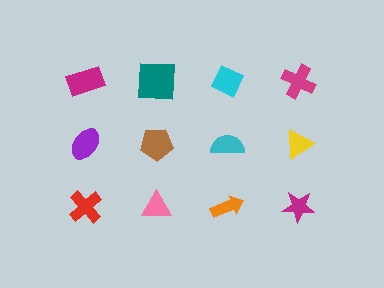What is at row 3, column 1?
A red cross.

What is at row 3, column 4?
A magenta star.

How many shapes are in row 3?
4 shapes.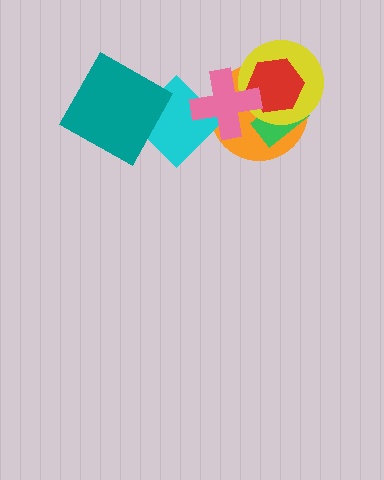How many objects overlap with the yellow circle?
4 objects overlap with the yellow circle.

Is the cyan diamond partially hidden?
Yes, it is partially covered by another shape.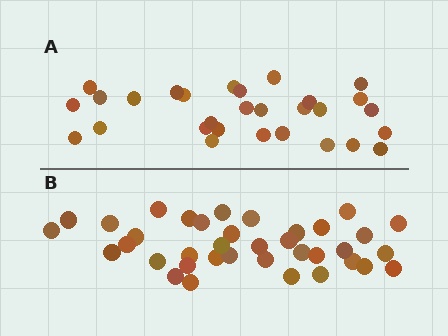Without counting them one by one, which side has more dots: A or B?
Region B (the bottom region) has more dots.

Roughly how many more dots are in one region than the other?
Region B has roughly 8 or so more dots than region A.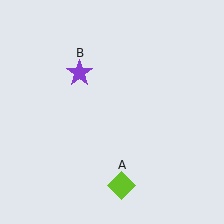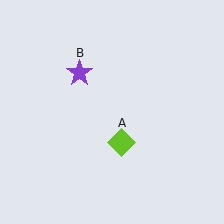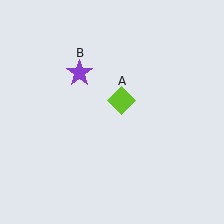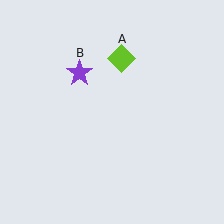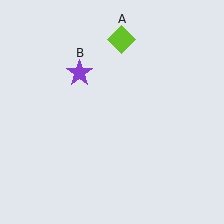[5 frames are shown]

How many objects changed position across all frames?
1 object changed position: lime diamond (object A).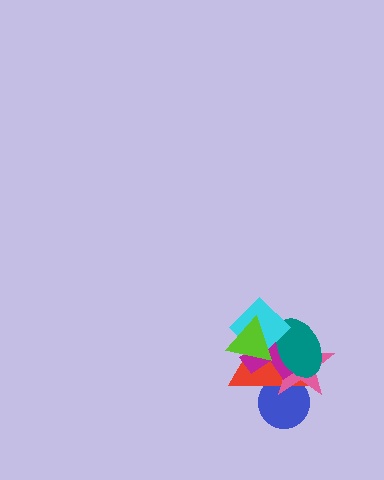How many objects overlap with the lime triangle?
5 objects overlap with the lime triangle.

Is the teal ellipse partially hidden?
Yes, it is partially covered by another shape.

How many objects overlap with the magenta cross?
5 objects overlap with the magenta cross.